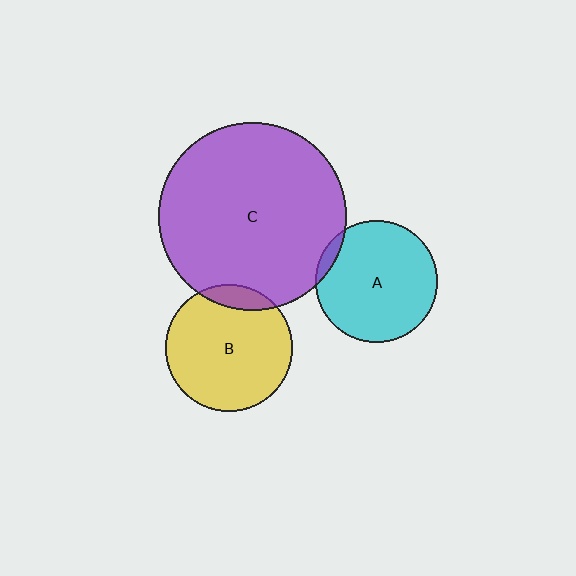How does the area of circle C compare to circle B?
Approximately 2.2 times.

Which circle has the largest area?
Circle C (purple).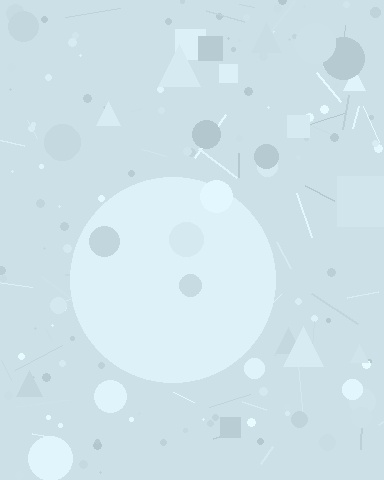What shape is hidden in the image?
A circle is hidden in the image.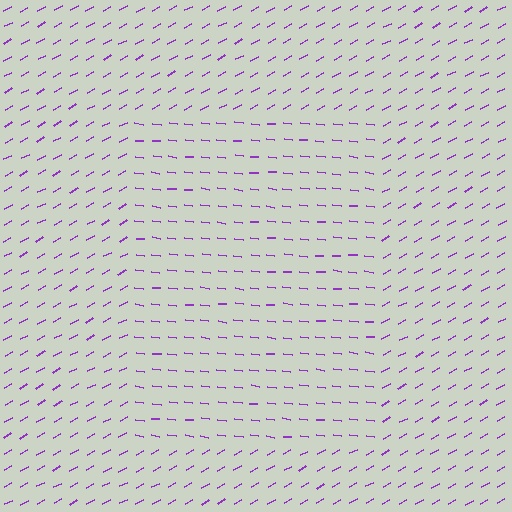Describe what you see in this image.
The image is filled with small purple line segments. A rectangle region in the image has lines oriented differently from the surrounding lines, creating a visible texture boundary.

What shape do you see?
I see a rectangle.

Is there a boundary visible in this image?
Yes, there is a texture boundary formed by a change in line orientation.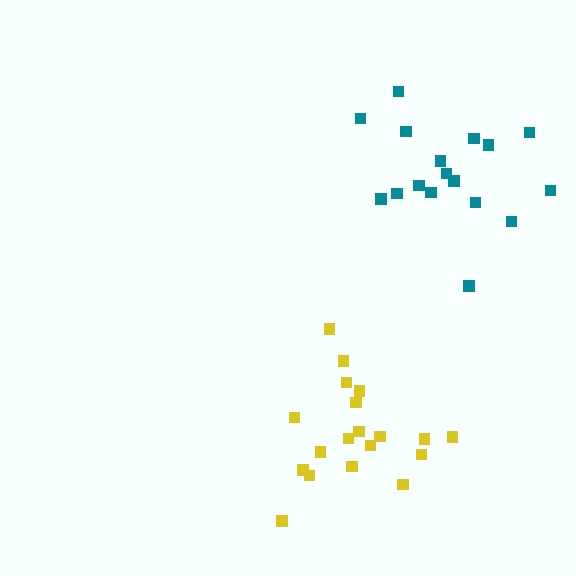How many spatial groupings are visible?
There are 2 spatial groupings.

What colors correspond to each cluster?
The clusters are colored: teal, yellow.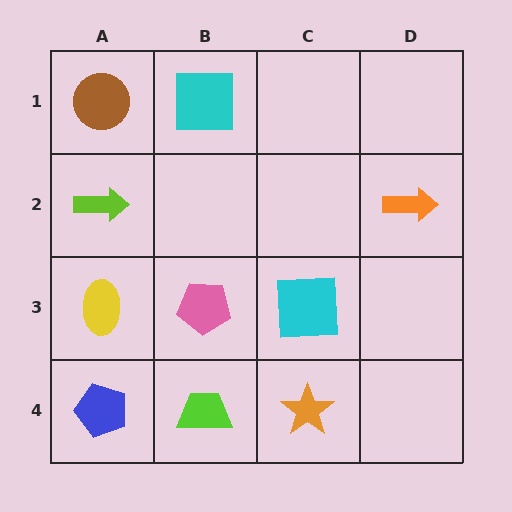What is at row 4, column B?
A lime trapezoid.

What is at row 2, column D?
An orange arrow.